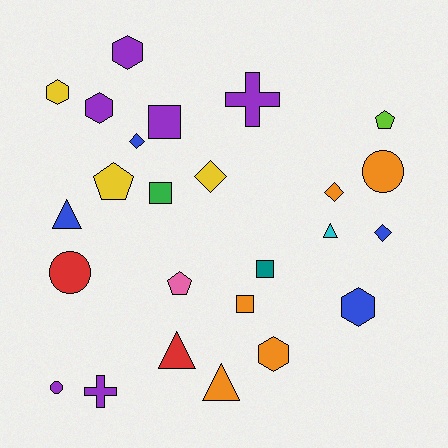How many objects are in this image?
There are 25 objects.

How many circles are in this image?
There are 3 circles.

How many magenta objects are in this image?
There are no magenta objects.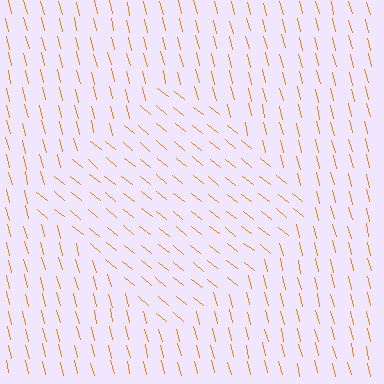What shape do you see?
I see a diamond.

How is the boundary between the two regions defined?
The boundary is defined purely by a change in line orientation (approximately 37 degrees difference). All lines are the same color and thickness.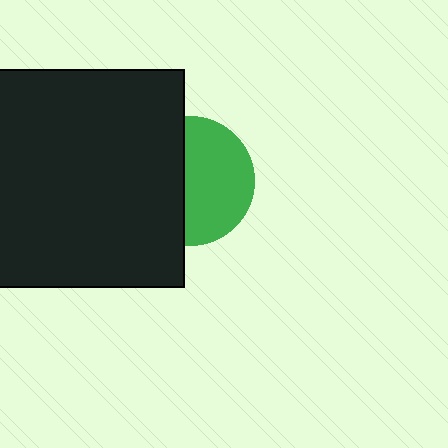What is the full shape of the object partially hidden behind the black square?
The partially hidden object is a green circle.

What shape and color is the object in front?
The object in front is a black square.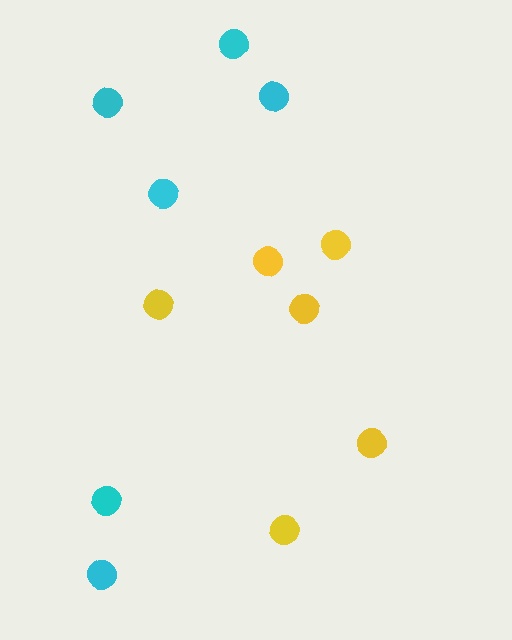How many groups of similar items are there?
There are 2 groups: one group of yellow circles (6) and one group of cyan circles (6).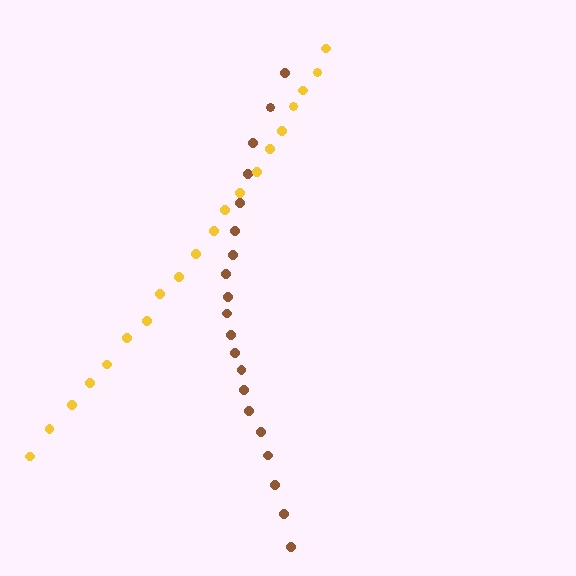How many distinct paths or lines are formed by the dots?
There are 2 distinct paths.